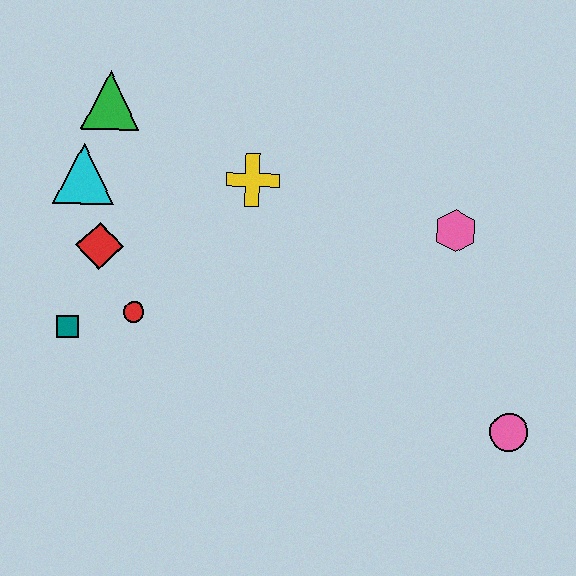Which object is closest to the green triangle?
The cyan triangle is closest to the green triangle.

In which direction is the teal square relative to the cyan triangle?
The teal square is below the cyan triangle.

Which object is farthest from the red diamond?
The pink circle is farthest from the red diamond.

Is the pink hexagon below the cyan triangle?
Yes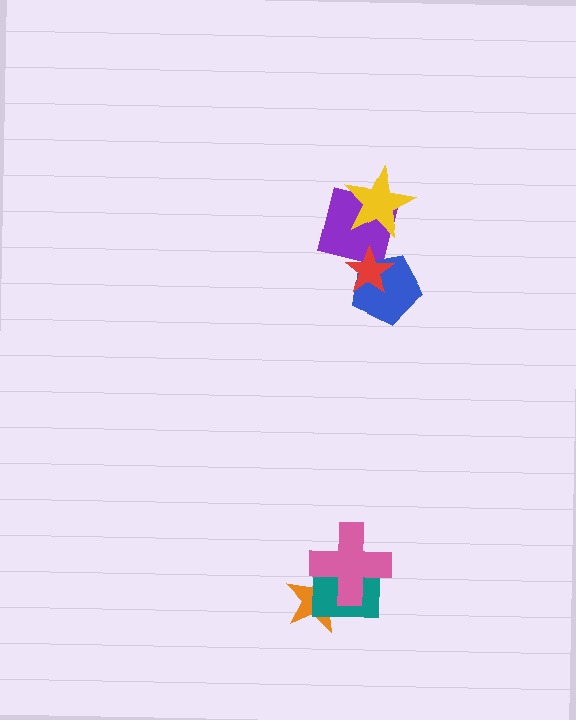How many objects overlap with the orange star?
2 objects overlap with the orange star.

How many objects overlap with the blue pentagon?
1 object overlaps with the blue pentagon.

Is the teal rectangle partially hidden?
Yes, it is partially covered by another shape.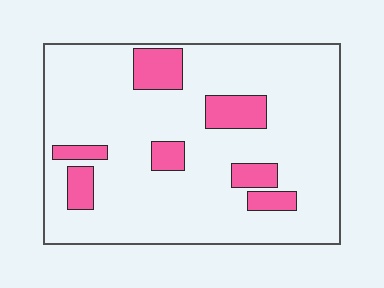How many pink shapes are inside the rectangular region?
7.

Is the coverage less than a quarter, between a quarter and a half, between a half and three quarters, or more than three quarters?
Less than a quarter.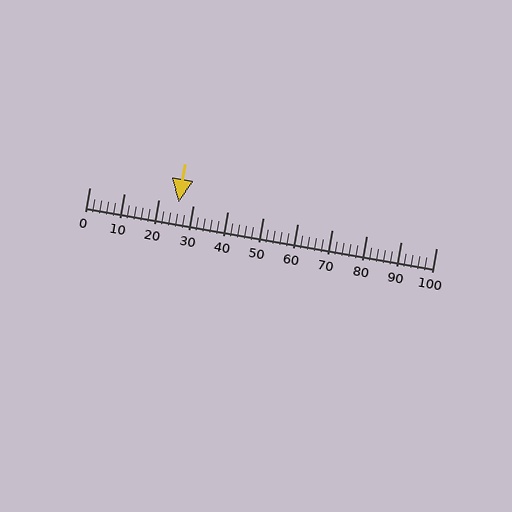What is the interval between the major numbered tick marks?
The major tick marks are spaced 10 units apart.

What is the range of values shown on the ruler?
The ruler shows values from 0 to 100.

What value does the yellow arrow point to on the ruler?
The yellow arrow points to approximately 26.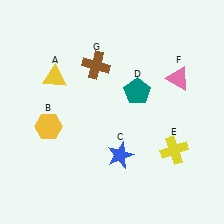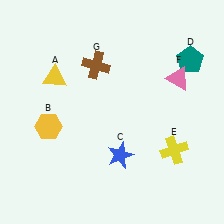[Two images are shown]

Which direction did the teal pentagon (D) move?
The teal pentagon (D) moved right.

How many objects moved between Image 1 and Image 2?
1 object moved between the two images.